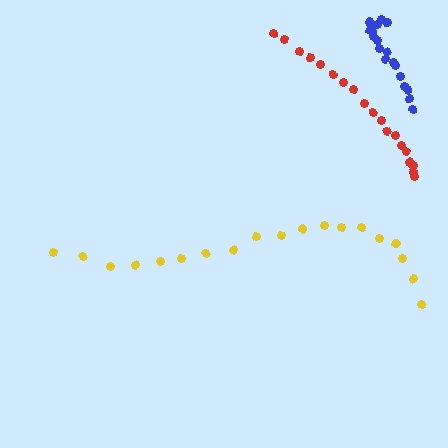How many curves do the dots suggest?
There are 3 distinct paths.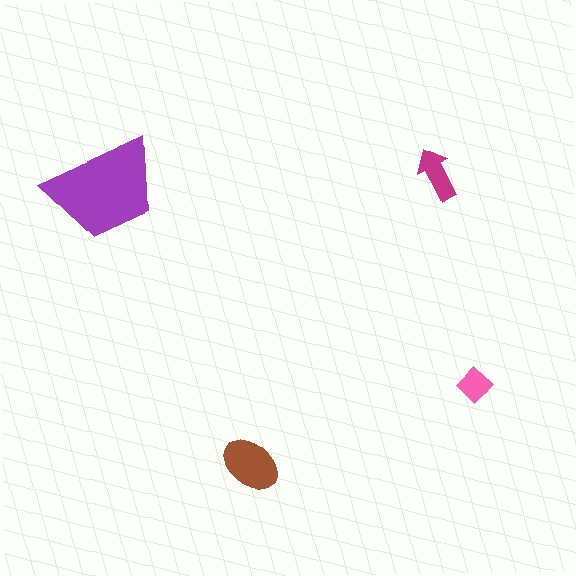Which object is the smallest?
The pink diamond.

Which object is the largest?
The purple trapezoid.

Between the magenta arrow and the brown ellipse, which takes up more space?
The brown ellipse.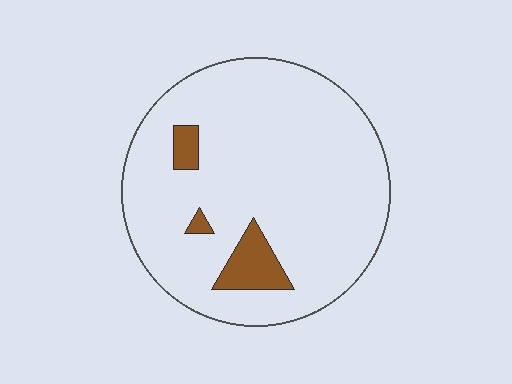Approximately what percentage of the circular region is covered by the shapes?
Approximately 10%.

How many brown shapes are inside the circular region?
3.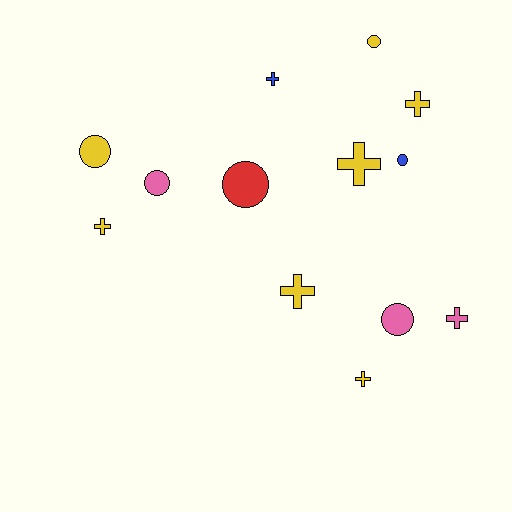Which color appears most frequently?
Yellow, with 7 objects.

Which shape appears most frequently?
Cross, with 7 objects.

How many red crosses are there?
There are no red crosses.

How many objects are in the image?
There are 13 objects.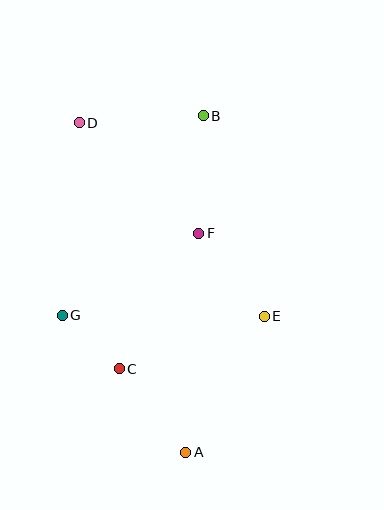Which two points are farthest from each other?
Points A and D are farthest from each other.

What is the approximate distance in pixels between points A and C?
The distance between A and C is approximately 107 pixels.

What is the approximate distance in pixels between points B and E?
The distance between B and E is approximately 210 pixels.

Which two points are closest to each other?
Points C and G are closest to each other.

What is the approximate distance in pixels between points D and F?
The distance between D and F is approximately 163 pixels.